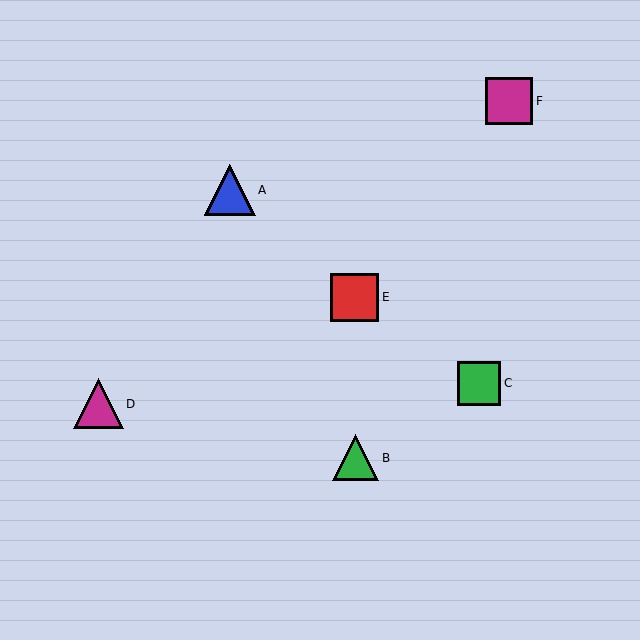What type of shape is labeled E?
Shape E is a red square.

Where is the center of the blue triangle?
The center of the blue triangle is at (230, 190).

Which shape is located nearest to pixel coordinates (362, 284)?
The red square (labeled E) at (355, 297) is nearest to that location.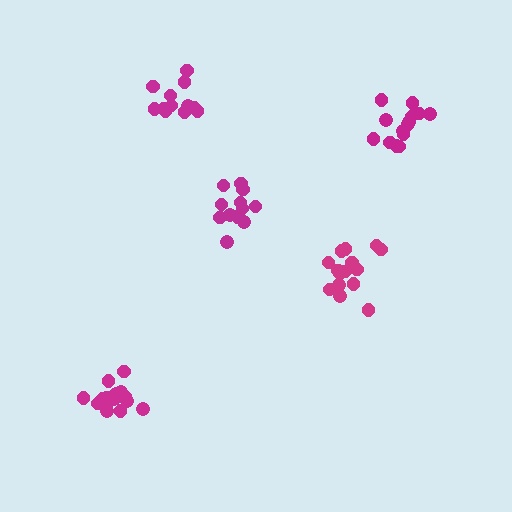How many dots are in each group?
Group 1: 16 dots, Group 2: 14 dots, Group 3: 12 dots, Group 4: 12 dots, Group 5: 16 dots (70 total).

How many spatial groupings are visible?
There are 5 spatial groupings.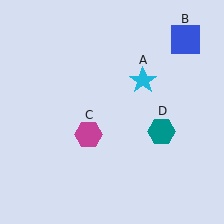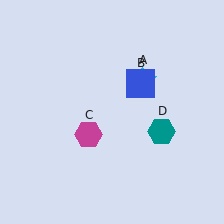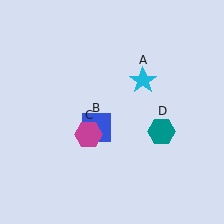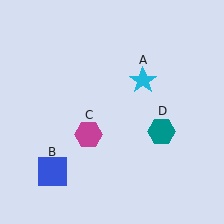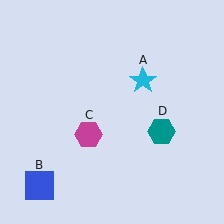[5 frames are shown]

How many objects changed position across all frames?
1 object changed position: blue square (object B).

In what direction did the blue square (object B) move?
The blue square (object B) moved down and to the left.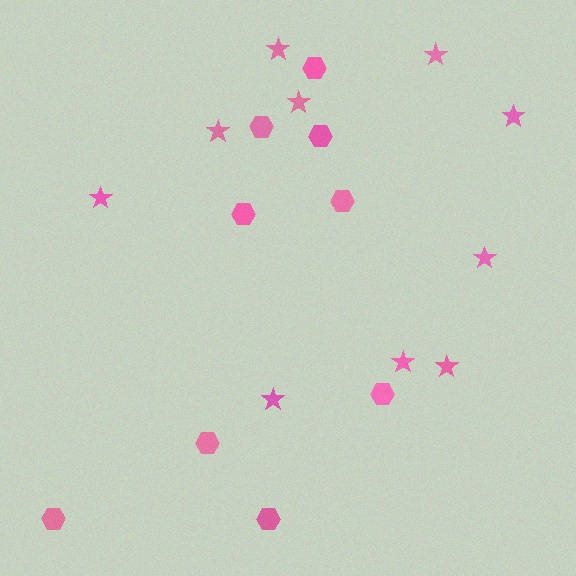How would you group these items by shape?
There are 2 groups: one group of stars (10) and one group of hexagons (9).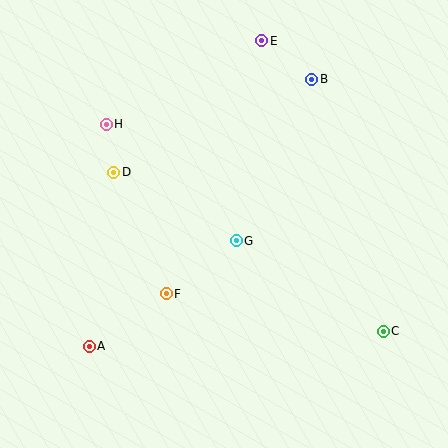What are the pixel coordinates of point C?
Point C is at (383, 331).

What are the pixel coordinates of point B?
Point B is at (312, 79).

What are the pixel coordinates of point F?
Point F is at (166, 294).